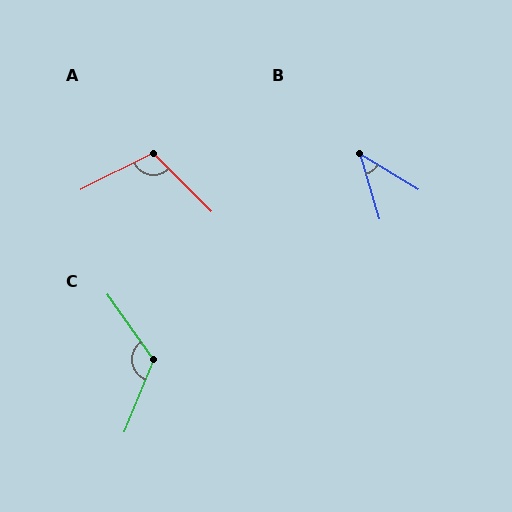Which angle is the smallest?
B, at approximately 42 degrees.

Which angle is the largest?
C, at approximately 123 degrees.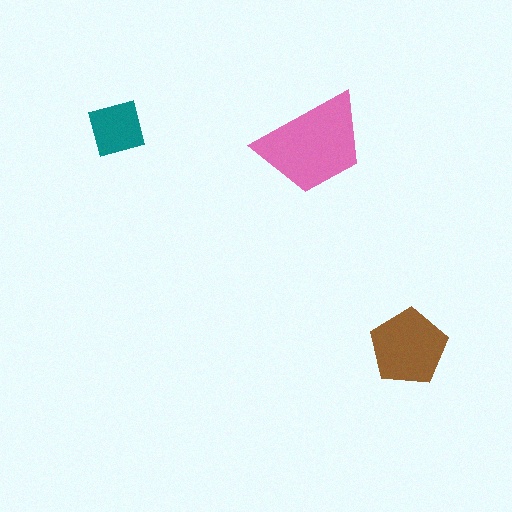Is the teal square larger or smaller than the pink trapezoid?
Smaller.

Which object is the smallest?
The teal square.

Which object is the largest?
The pink trapezoid.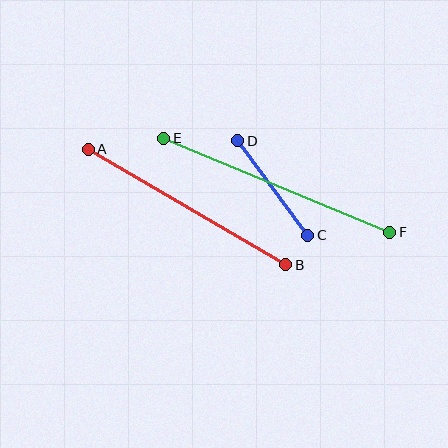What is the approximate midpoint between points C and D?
The midpoint is at approximately (273, 188) pixels.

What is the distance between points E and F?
The distance is approximately 245 pixels.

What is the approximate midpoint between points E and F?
The midpoint is at approximately (277, 185) pixels.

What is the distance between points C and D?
The distance is approximately 118 pixels.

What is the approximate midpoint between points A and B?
The midpoint is at approximately (187, 207) pixels.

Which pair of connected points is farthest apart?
Points E and F are farthest apart.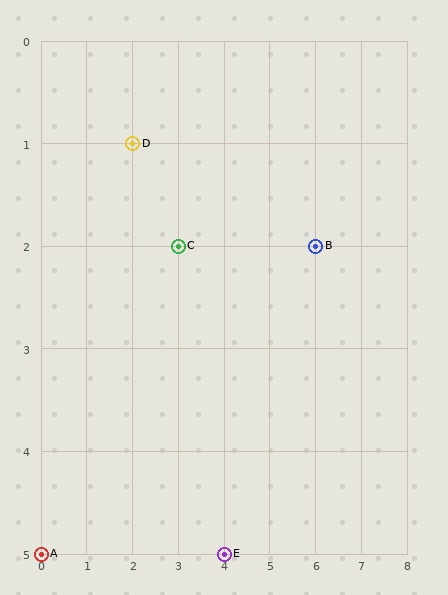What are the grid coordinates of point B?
Point B is at grid coordinates (6, 2).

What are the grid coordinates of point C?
Point C is at grid coordinates (3, 2).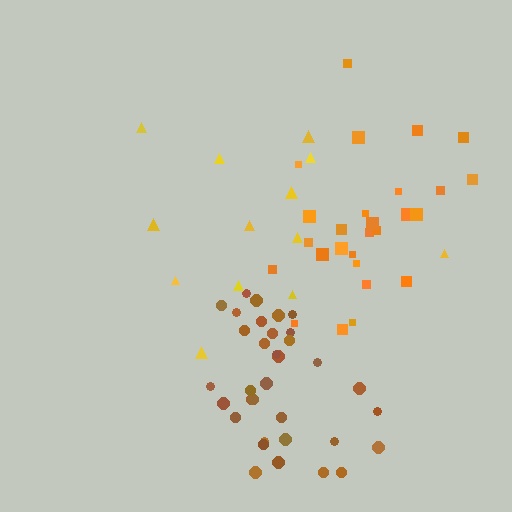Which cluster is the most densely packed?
Brown.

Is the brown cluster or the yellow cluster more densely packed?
Brown.